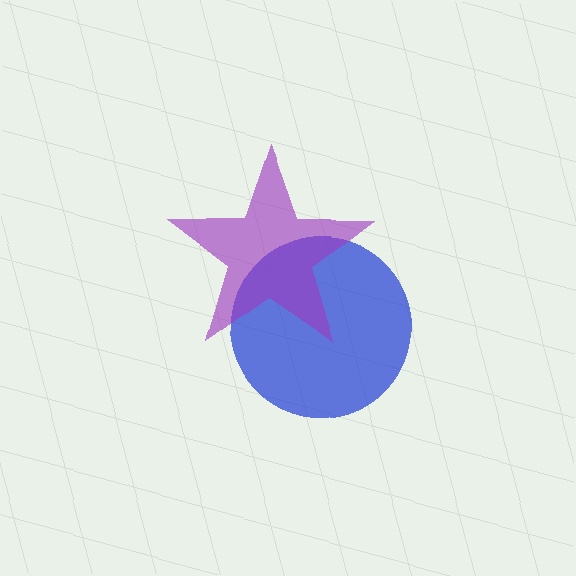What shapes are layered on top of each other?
The layered shapes are: a blue circle, a purple star.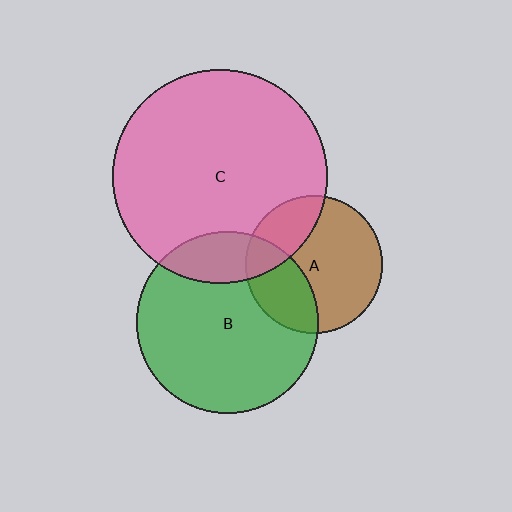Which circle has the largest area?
Circle C (pink).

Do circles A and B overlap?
Yes.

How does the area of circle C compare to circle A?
Approximately 2.4 times.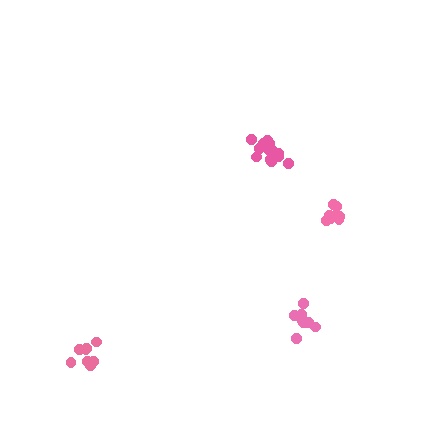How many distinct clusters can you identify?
There are 4 distinct clusters.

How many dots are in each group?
Group 1: 13 dots, Group 2: 8 dots, Group 3: 8 dots, Group 4: 9 dots (38 total).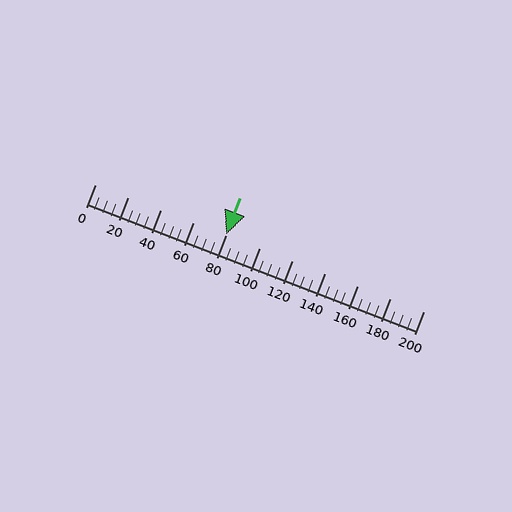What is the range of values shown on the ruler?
The ruler shows values from 0 to 200.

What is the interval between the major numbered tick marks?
The major tick marks are spaced 20 units apart.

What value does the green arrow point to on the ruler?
The green arrow points to approximately 80.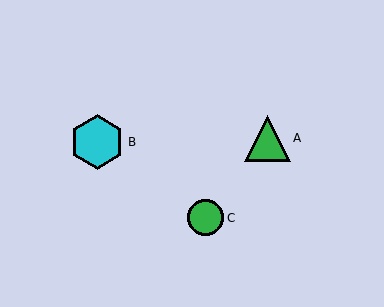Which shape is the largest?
The cyan hexagon (labeled B) is the largest.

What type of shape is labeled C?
Shape C is a green circle.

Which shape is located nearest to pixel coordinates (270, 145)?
The green triangle (labeled A) at (267, 138) is nearest to that location.